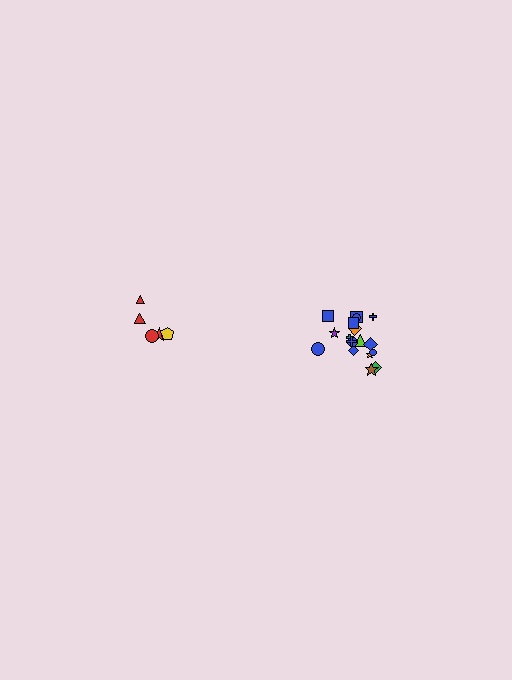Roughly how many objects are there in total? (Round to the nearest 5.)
Roughly 25 objects in total.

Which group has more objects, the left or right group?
The right group.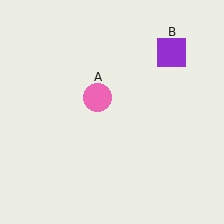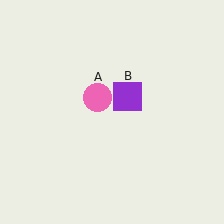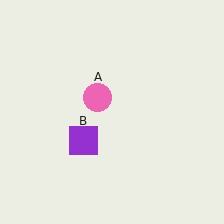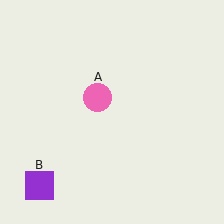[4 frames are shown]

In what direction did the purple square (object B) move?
The purple square (object B) moved down and to the left.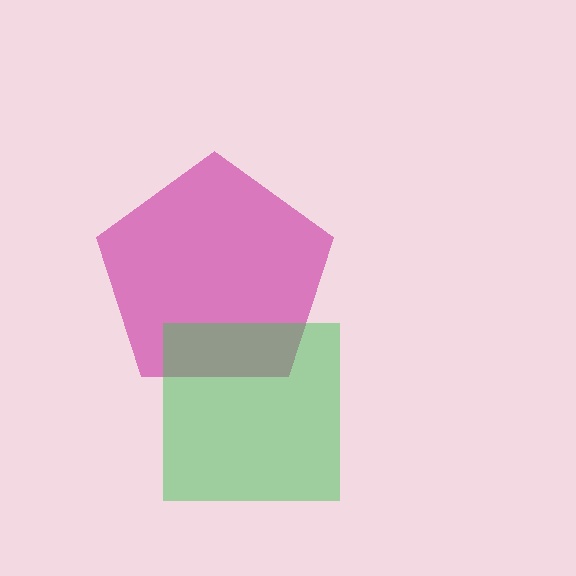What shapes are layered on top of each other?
The layered shapes are: a magenta pentagon, a green square.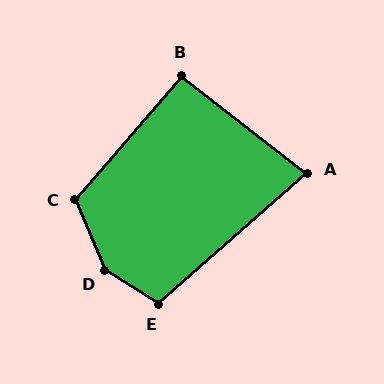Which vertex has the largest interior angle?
D, at approximately 145 degrees.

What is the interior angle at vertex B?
Approximately 93 degrees (approximately right).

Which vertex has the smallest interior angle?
A, at approximately 79 degrees.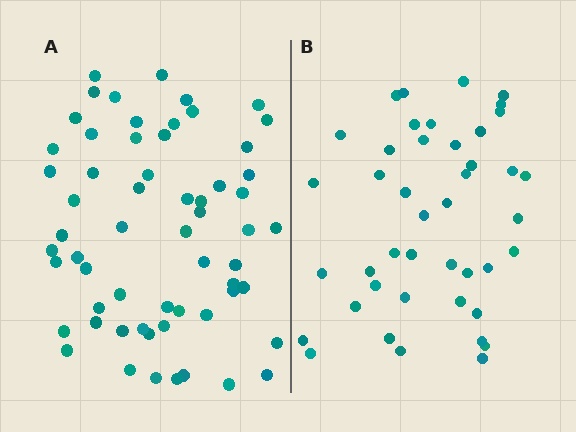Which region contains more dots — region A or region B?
Region A (the left region) has more dots.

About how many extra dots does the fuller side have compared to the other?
Region A has approximately 15 more dots than region B.